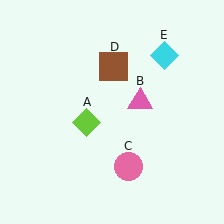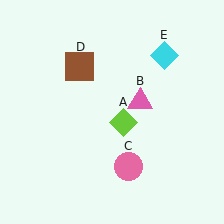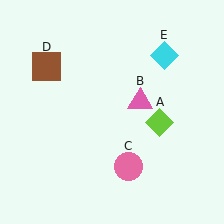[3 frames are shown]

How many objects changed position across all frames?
2 objects changed position: lime diamond (object A), brown square (object D).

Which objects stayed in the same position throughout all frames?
Pink triangle (object B) and pink circle (object C) and cyan diamond (object E) remained stationary.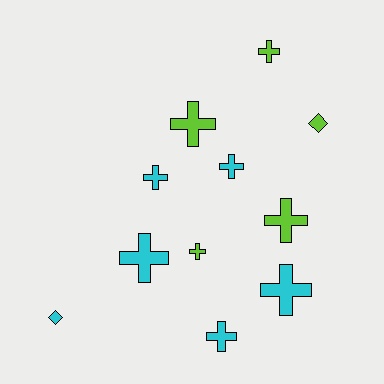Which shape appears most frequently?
Cross, with 9 objects.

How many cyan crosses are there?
There are 5 cyan crosses.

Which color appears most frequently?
Cyan, with 6 objects.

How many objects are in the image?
There are 11 objects.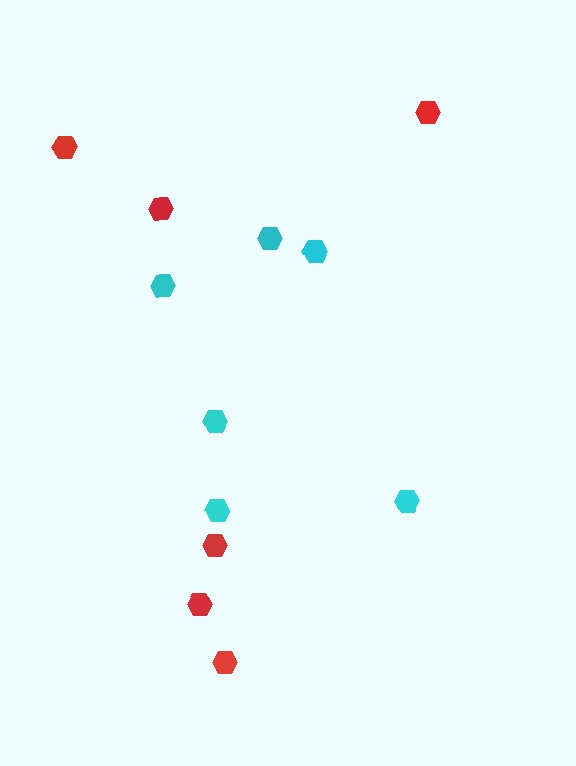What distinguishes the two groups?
There are 2 groups: one group of cyan hexagons (6) and one group of red hexagons (6).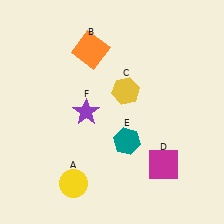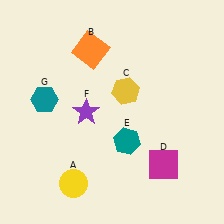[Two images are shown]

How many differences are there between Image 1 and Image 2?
There is 1 difference between the two images.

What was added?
A teal hexagon (G) was added in Image 2.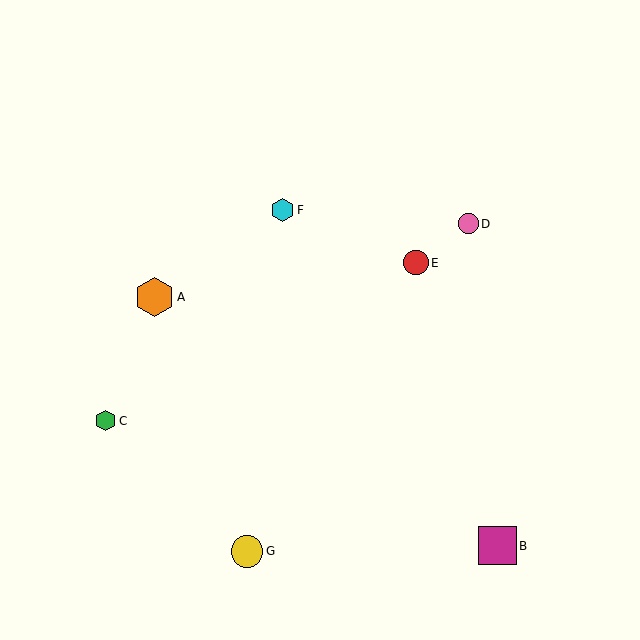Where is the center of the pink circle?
The center of the pink circle is at (468, 224).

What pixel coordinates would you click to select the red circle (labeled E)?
Click at (416, 263) to select the red circle E.